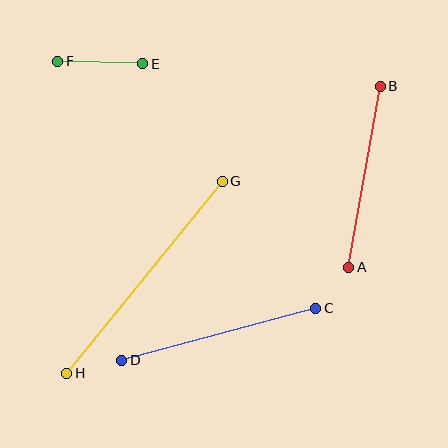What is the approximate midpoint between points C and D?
The midpoint is at approximately (219, 334) pixels.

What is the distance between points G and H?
The distance is approximately 247 pixels.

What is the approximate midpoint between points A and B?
The midpoint is at approximately (365, 177) pixels.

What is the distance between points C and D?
The distance is approximately 200 pixels.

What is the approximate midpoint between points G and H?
The midpoint is at approximately (144, 277) pixels.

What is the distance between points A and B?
The distance is approximately 184 pixels.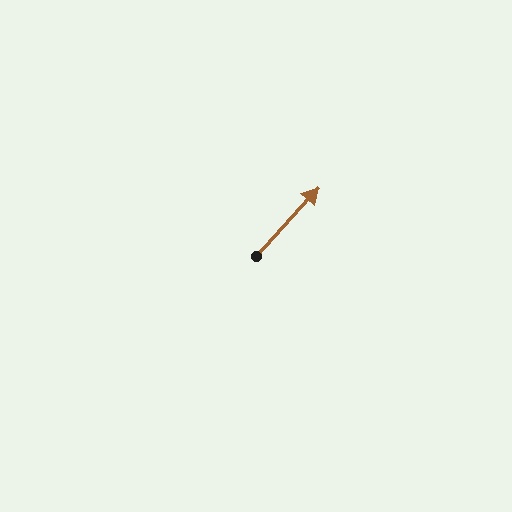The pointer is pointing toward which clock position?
Roughly 1 o'clock.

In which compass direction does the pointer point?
Northeast.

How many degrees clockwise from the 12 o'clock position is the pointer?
Approximately 42 degrees.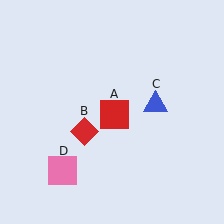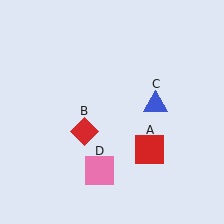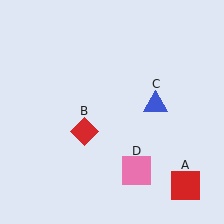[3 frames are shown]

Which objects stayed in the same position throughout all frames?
Red diamond (object B) and blue triangle (object C) remained stationary.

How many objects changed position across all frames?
2 objects changed position: red square (object A), pink square (object D).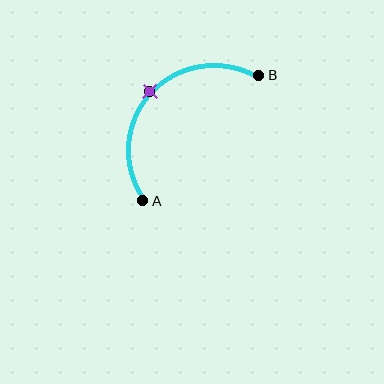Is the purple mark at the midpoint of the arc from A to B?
Yes. The purple mark lies on the arc at equal arc-length from both A and B — it is the arc midpoint.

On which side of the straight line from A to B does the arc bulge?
The arc bulges above and to the left of the straight line connecting A and B.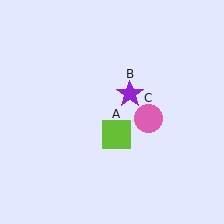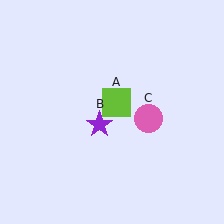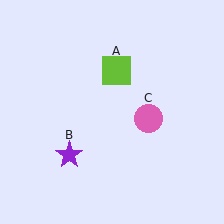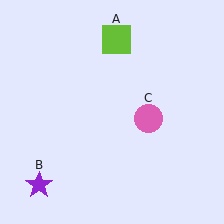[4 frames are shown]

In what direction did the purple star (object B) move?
The purple star (object B) moved down and to the left.